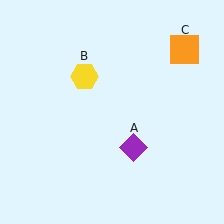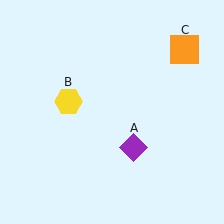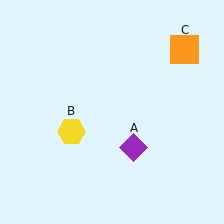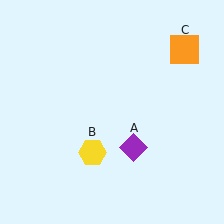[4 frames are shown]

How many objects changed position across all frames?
1 object changed position: yellow hexagon (object B).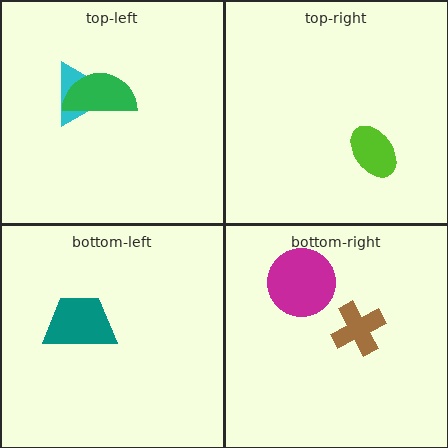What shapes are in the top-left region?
The cyan triangle, the green semicircle.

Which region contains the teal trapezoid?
The bottom-left region.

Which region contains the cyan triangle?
The top-left region.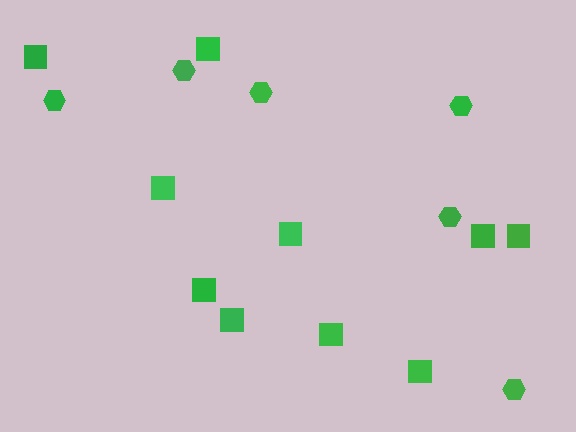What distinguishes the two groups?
There are 2 groups: one group of hexagons (6) and one group of squares (10).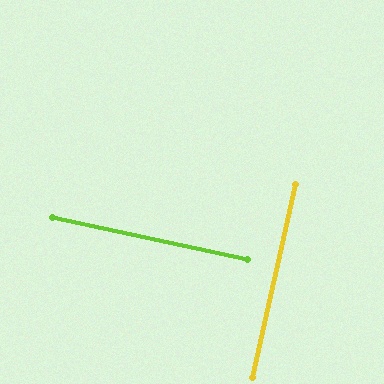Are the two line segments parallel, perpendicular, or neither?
Perpendicular — they meet at approximately 89°.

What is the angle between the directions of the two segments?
Approximately 89 degrees.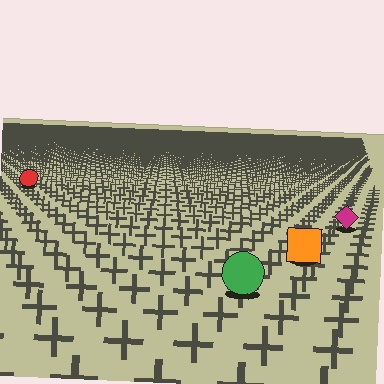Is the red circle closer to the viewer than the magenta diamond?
No. The magenta diamond is closer — you can tell from the texture gradient: the ground texture is coarser near it.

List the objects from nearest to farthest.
From nearest to farthest: the green circle, the orange square, the magenta diamond, the red circle.